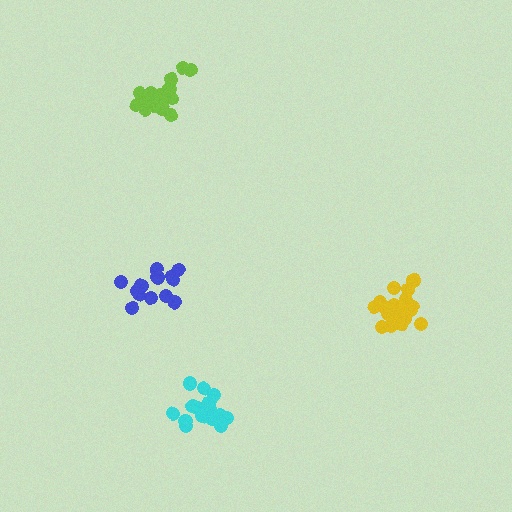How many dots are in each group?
Group 1: 14 dots, Group 2: 20 dots, Group 3: 19 dots, Group 4: 17 dots (70 total).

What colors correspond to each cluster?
The clusters are colored: blue, yellow, lime, cyan.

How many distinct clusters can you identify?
There are 4 distinct clusters.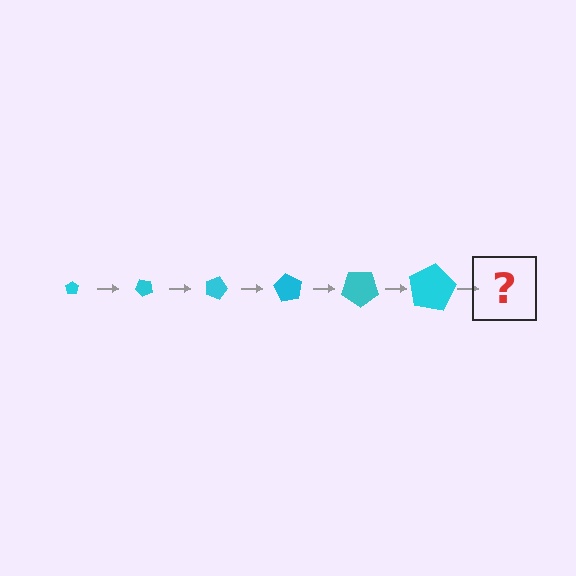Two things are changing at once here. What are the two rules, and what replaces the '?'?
The two rules are that the pentagon grows larger each step and it rotates 45 degrees each step. The '?' should be a pentagon, larger than the previous one and rotated 270 degrees from the start.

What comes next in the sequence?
The next element should be a pentagon, larger than the previous one and rotated 270 degrees from the start.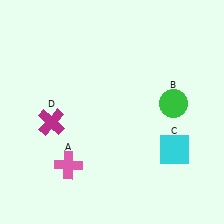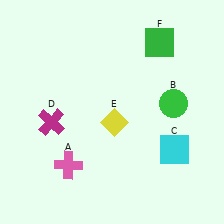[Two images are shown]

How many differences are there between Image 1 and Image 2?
There are 2 differences between the two images.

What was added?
A yellow diamond (E), a green square (F) were added in Image 2.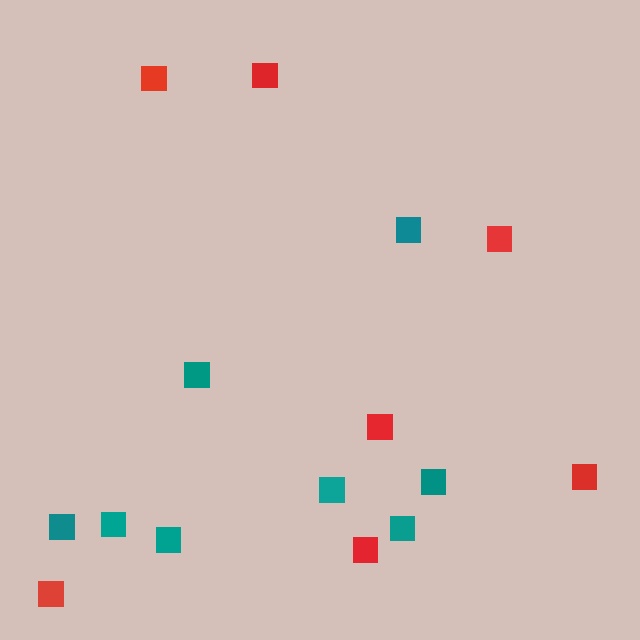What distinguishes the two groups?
There are 2 groups: one group of red squares (7) and one group of teal squares (8).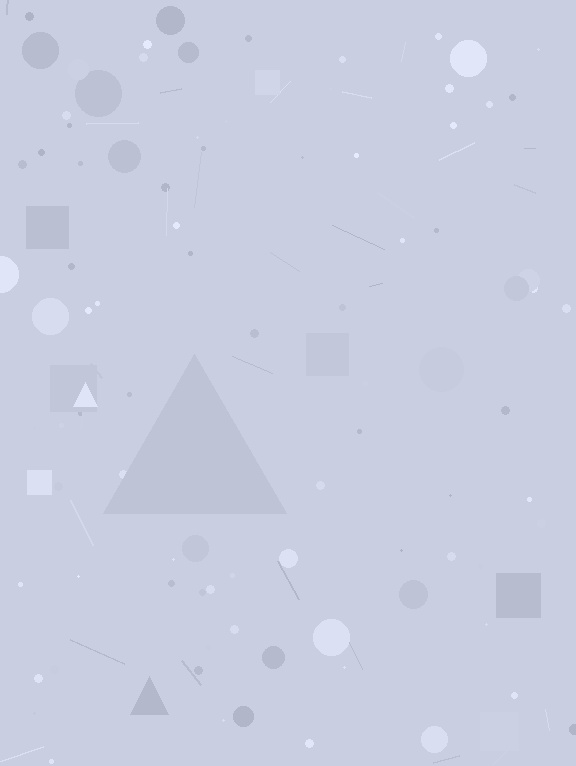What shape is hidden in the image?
A triangle is hidden in the image.